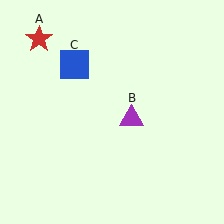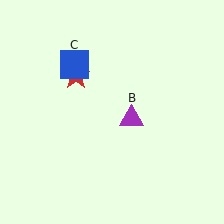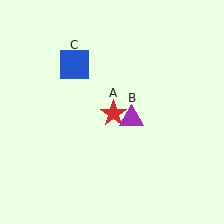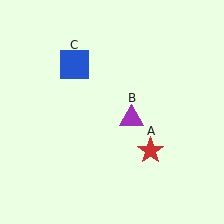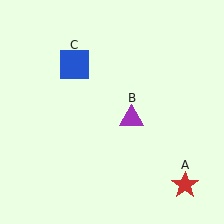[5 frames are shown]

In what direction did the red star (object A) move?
The red star (object A) moved down and to the right.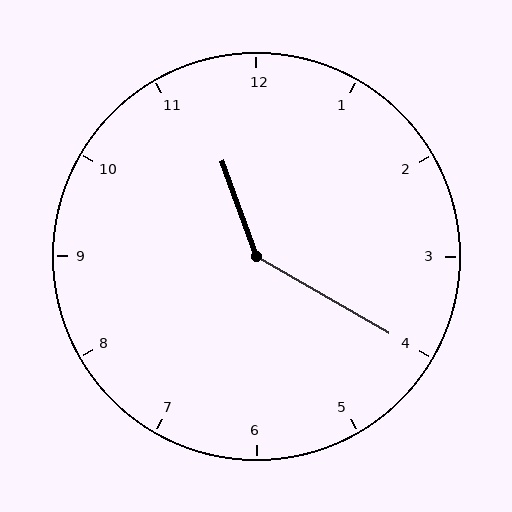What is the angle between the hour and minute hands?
Approximately 140 degrees.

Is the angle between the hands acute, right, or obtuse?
It is obtuse.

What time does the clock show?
11:20.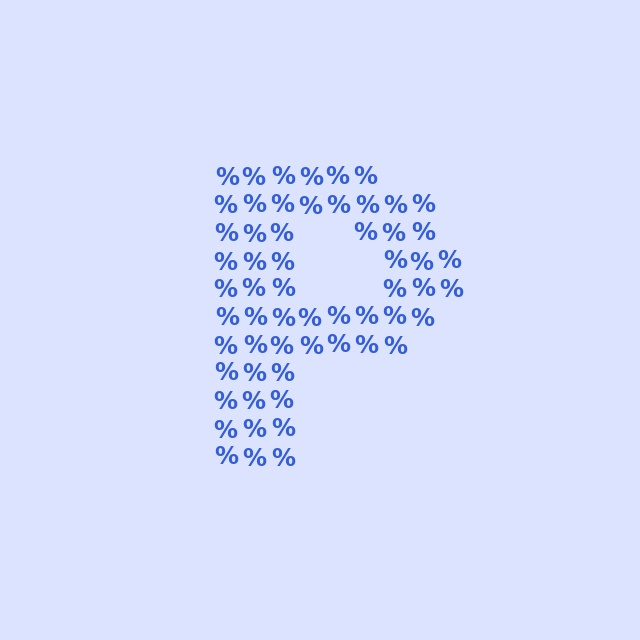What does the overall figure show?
The overall figure shows the letter P.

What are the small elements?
The small elements are percent signs.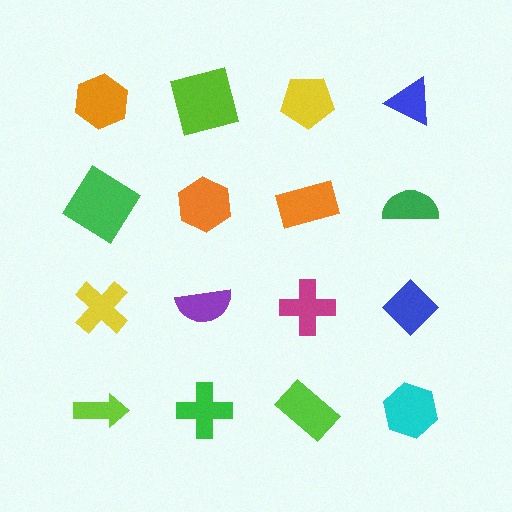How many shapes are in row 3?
4 shapes.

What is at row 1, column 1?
An orange hexagon.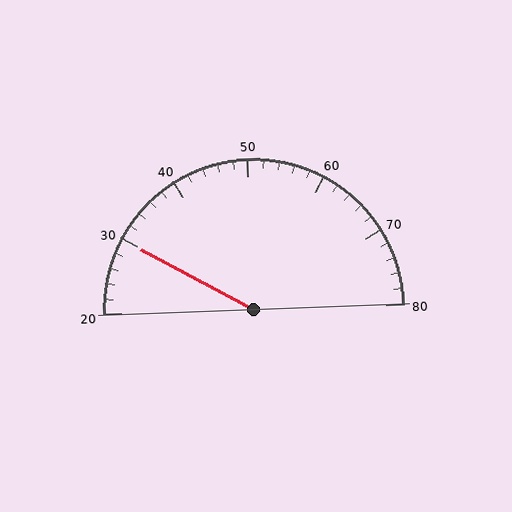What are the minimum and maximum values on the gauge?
The gauge ranges from 20 to 80.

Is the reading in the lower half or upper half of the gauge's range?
The reading is in the lower half of the range (20 to 80).